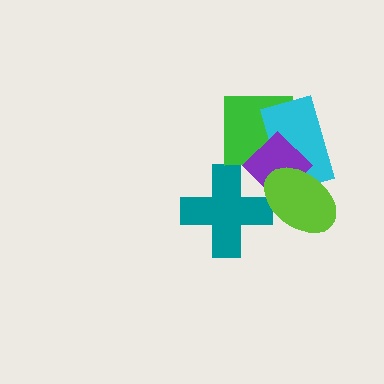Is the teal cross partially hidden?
Yes, it is partially covered by another shape.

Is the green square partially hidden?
Yes, it is partially covered by another shape.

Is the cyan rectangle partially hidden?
Yes, it is partially covered by another shape.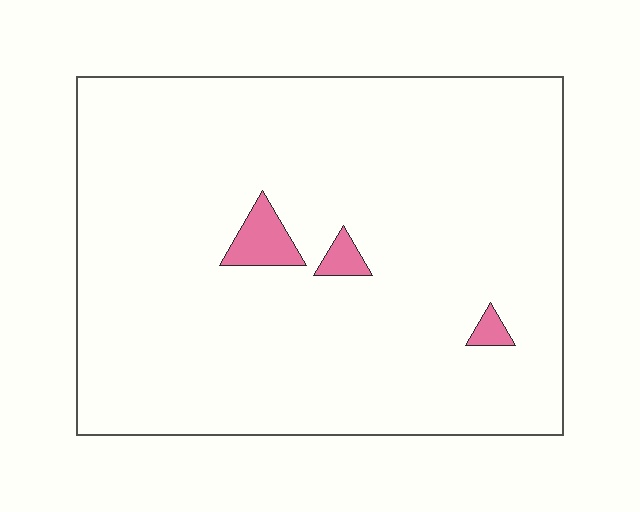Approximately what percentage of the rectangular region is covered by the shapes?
Approximately 5%.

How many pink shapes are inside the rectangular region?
3.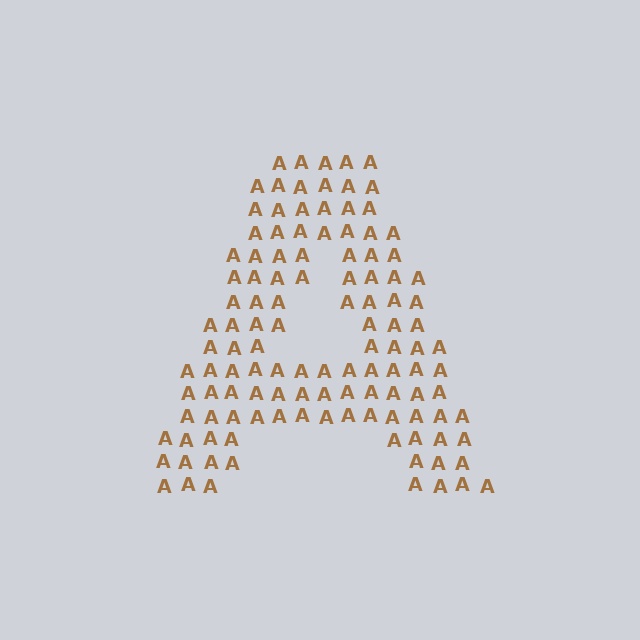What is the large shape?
The large shape is the letter A.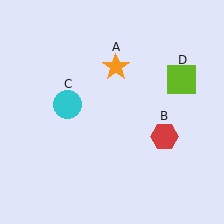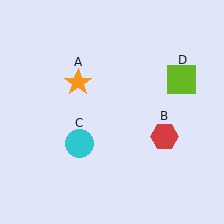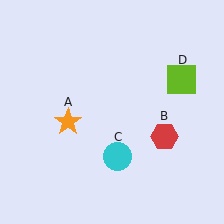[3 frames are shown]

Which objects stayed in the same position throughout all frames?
Red hexagon (object B) and lime square (object D) remained stationary.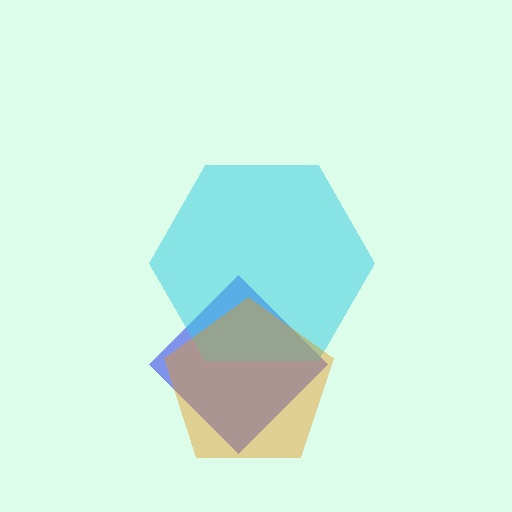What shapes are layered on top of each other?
The layered shapes are: a blue diamond, a cyan hexagon, an orange pentagon.